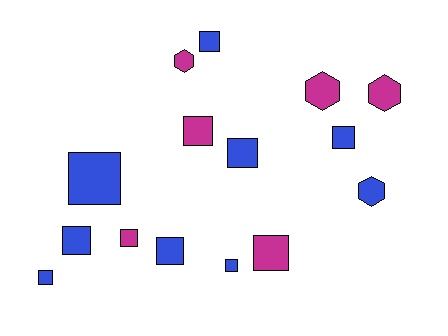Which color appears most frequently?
Blue, with 9 objects.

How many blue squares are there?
There are 8 blue squares.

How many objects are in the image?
There are 15 objects.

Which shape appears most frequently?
Square, with 11 objects.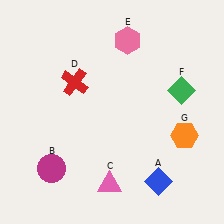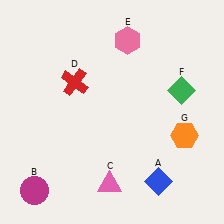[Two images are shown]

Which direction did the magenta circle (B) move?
The magenta circle (B) moved down.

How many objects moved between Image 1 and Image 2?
1 object moved between the two images.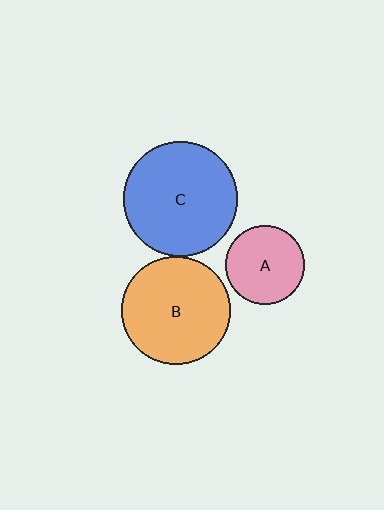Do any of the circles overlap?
No, none of the circles overlap.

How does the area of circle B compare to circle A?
Approximately 1.9 times.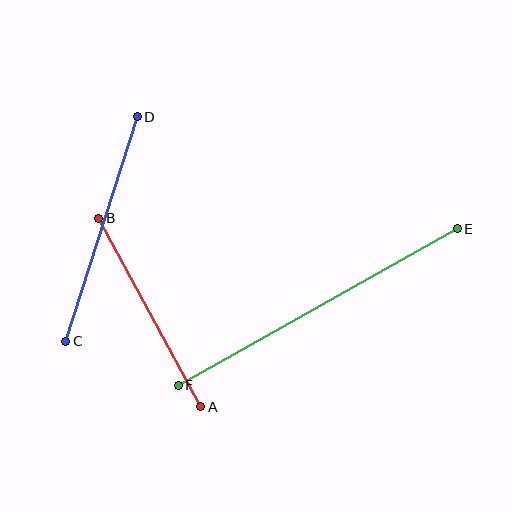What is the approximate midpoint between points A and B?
The midpoint is at approximately (150, 313) pixels.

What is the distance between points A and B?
The distance is approximately 215 pixels.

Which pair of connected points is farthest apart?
Points E and F are farthest apart.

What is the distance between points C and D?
The distance is approximately 236 pixels.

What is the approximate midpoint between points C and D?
The midpoint is at approximately (101, 229) pixels.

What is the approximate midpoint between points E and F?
The midpoint is at approximately (318, 307) pixels.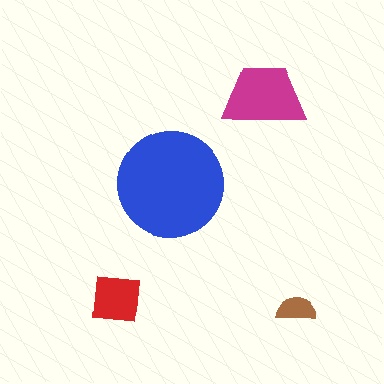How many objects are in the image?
There are 4 objects in the image.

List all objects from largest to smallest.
The blue circle, the magenta trapezoid, the red square, the brown semicircle.